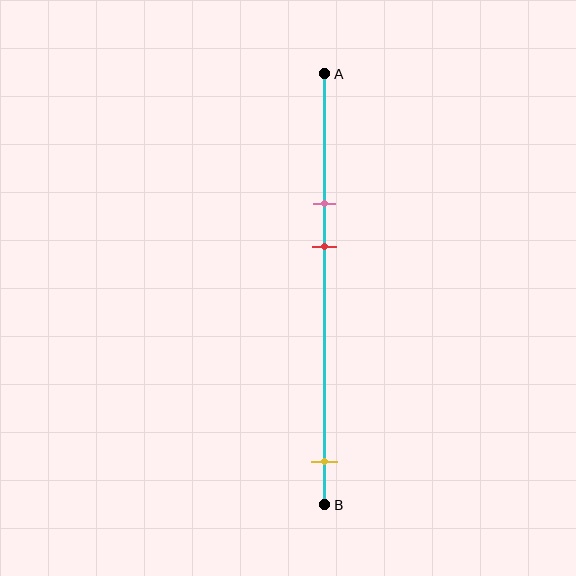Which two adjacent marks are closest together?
The pink and red marks are the closest adjacent pair.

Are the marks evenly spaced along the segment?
No, the marks are not evenly spaced.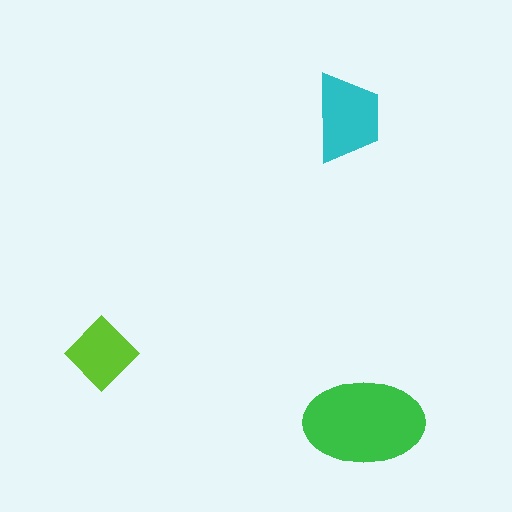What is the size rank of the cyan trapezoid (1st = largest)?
2nd.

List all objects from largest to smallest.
The green ellipse, the cyan trapezoid, the lime diamond.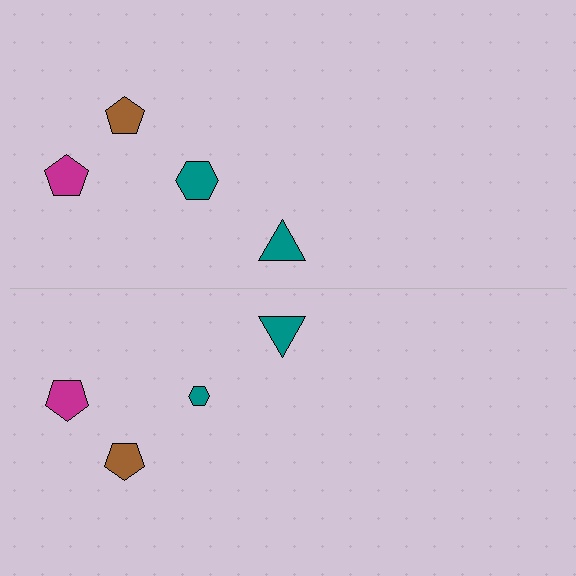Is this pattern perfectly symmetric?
No, the pattern is not perfectly symmetric. The teal hexagon on the bottom side has a different size than its mirror counterpart.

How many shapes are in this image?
There are 8 shapes in this image.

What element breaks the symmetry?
The teal hexagon on the bottom side has a different size than its mirror counterpart.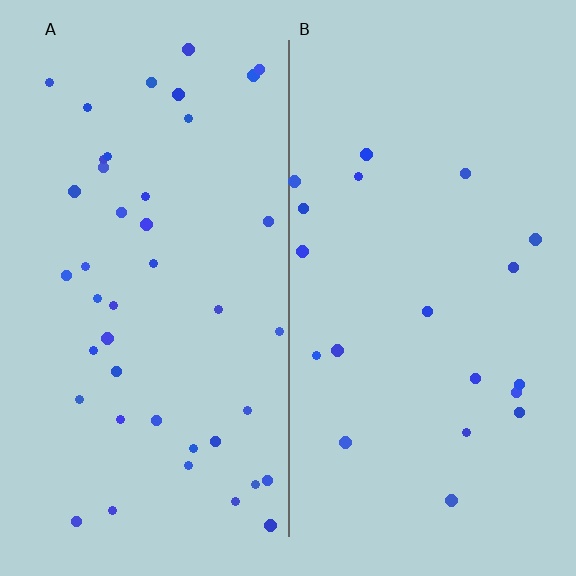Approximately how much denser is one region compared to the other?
Approximately 2.1× — region A over region B.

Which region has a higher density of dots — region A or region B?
A (the left).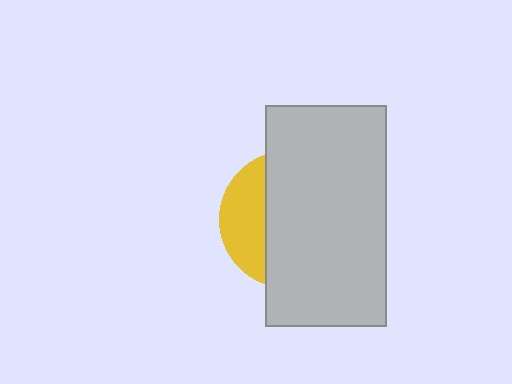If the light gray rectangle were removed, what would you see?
You would see the complete yellow circle.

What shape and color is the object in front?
The object in front is a light gray rectangle.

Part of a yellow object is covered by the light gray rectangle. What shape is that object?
It is a circle.